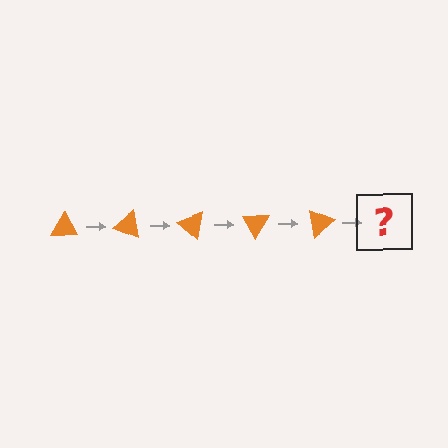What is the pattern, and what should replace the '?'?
The pattern is that the triangle rotates 20 degrees each step. The '?' should be an orange triangle rotated 100 degrees.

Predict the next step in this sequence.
The next step is an orange triangle rotated 100 degrees.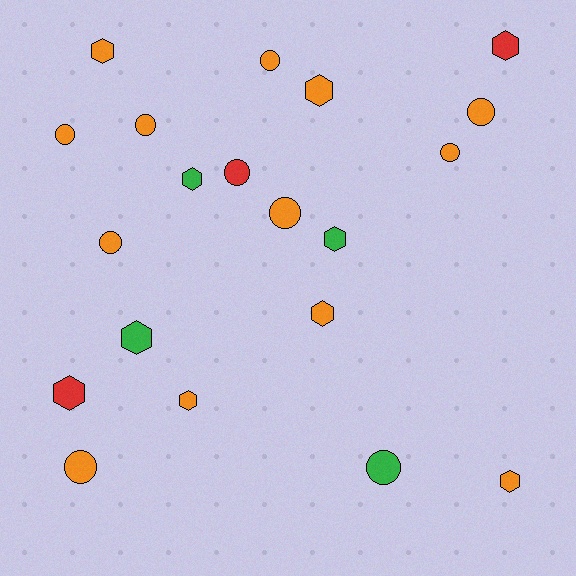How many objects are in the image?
There are 20 objects.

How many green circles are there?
There is 1 green circle.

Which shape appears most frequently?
Circle, with 10 objects.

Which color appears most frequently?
Orange, with 13 objects.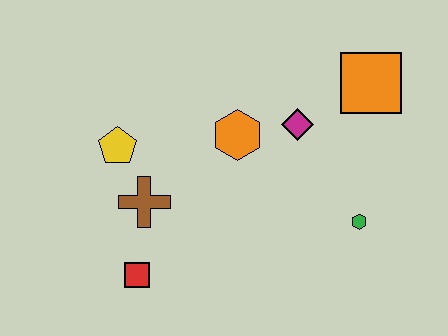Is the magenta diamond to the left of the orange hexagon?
No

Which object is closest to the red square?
The brown cross is closest to the red square.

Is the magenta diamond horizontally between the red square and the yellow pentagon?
No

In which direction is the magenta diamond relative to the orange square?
The magenta diamond is to the left of the orange square.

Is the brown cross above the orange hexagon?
No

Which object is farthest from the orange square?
The red square is farthest from the orange square.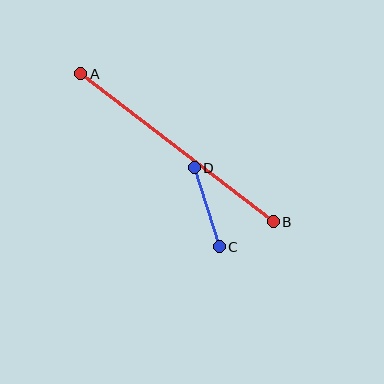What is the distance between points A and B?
The distance is approximately 243 pixels.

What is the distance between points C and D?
The distance is approximately 83 pixels.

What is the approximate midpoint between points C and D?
The midpoint is at approximately (207, 207) pixels.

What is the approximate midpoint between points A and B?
The midpoint is at approximately (177, 148) pixels.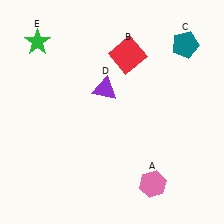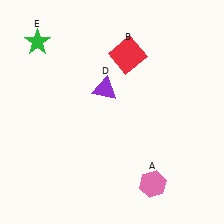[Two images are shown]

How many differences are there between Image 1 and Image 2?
There is 1 difference between the two images.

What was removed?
The teal pentagon (C) was removed in Image 2.